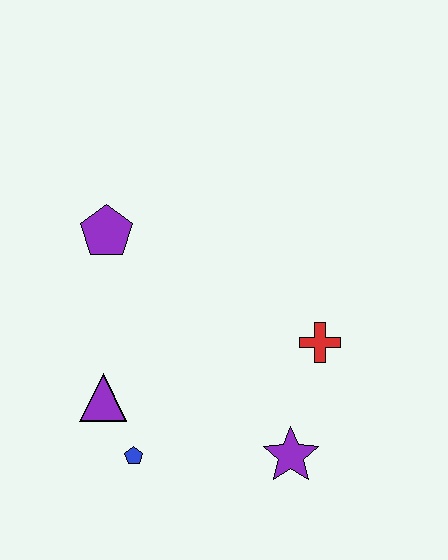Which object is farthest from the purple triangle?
The red cross is farthest from the purple triangle.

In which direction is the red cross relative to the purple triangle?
The red cross is to the right of the purple triangle.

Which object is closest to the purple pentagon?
The purple triangle is closest to the purple pentagon.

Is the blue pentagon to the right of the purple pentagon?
Yes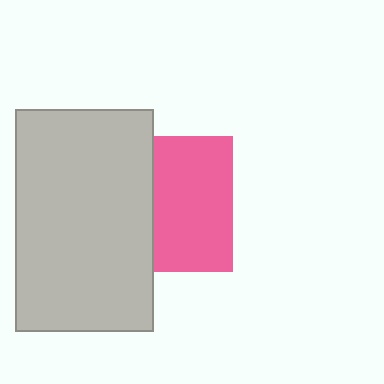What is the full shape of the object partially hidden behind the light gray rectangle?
The partially hidden object is a pink square.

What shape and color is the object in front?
The object in front is a light gray rectangle.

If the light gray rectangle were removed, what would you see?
You would see the complete pink square.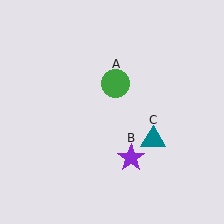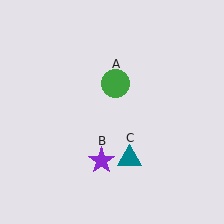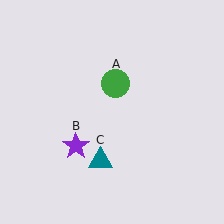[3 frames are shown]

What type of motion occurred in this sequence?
The purple star (object B), teal triangle (object C) rotated clockwise around the center of the scene.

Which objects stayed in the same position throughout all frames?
Green circle (object A) remained stationary.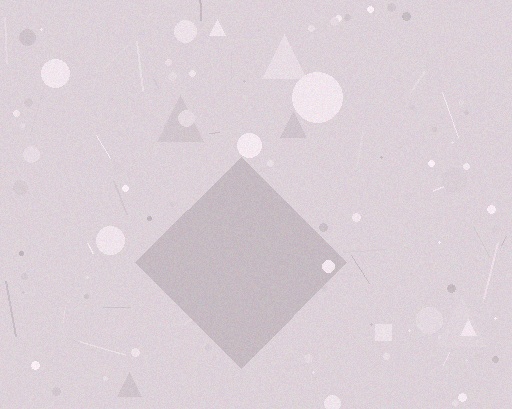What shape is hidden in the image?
A diamond is hidden in the image.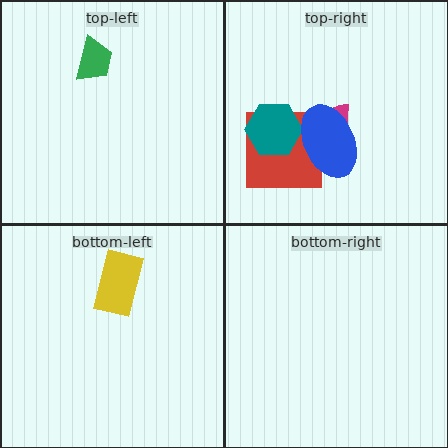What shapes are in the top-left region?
The green trapezoid.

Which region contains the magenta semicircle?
The top-right region.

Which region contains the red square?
The top-right region.